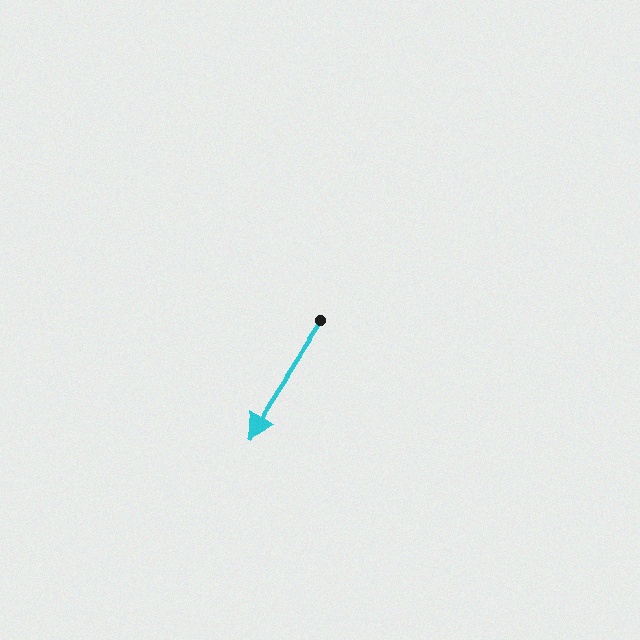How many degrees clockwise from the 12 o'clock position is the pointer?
Approximately 212 degrees.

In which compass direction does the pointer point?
Southwest.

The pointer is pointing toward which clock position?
Roughly 7 o'clock.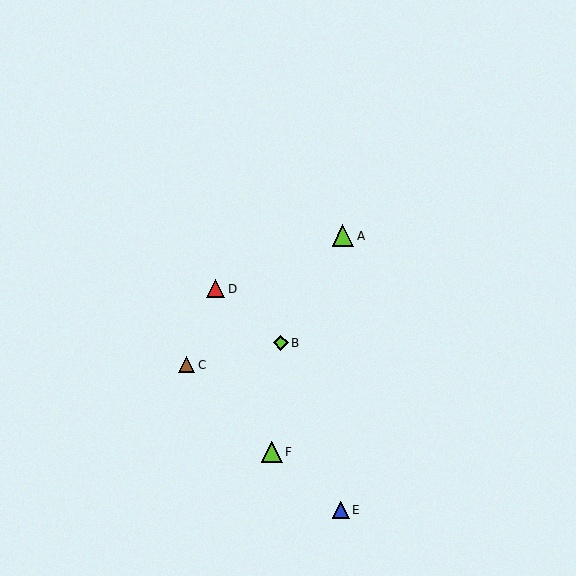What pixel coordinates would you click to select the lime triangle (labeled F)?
Click at (272, 452) to select the lime triangle F.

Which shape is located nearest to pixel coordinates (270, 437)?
The lime triangle (labeled F) at (272, 452) is nearest to that location.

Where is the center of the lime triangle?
The center of the lime triangle is at (343, 236).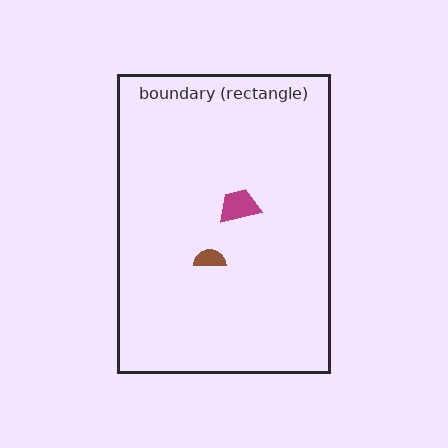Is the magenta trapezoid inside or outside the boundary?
Inside.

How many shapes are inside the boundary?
2 inside, 0 outside.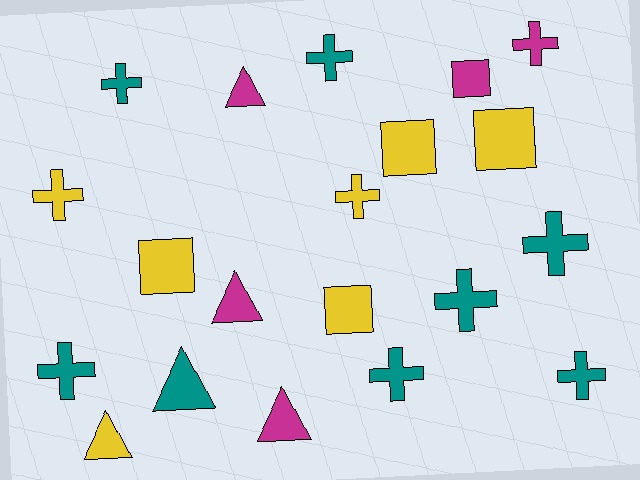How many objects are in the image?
There are 20 objects.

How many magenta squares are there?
There is 1 magenta square.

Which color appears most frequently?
Teal, with 8 objects.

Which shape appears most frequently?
Cross, with 10 objects.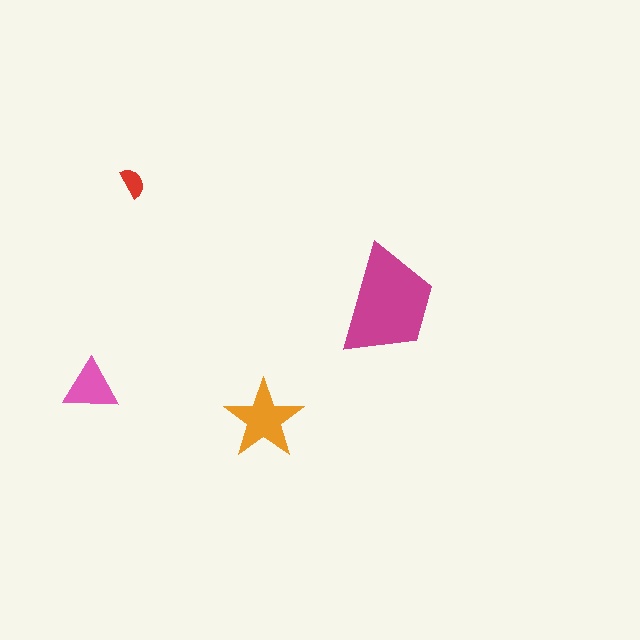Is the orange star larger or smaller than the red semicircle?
Larger.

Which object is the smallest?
The red semicircle.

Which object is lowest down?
The orange star is bottommost.